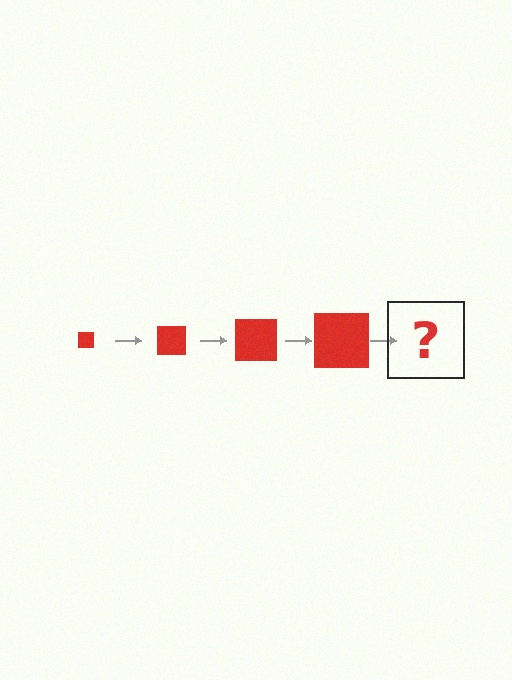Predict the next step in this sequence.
The next step is a red square, larger than the previous one.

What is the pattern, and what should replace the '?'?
The pattern is that the square gets progressively larger each step. The '?' should be a red square, larger than the previous one.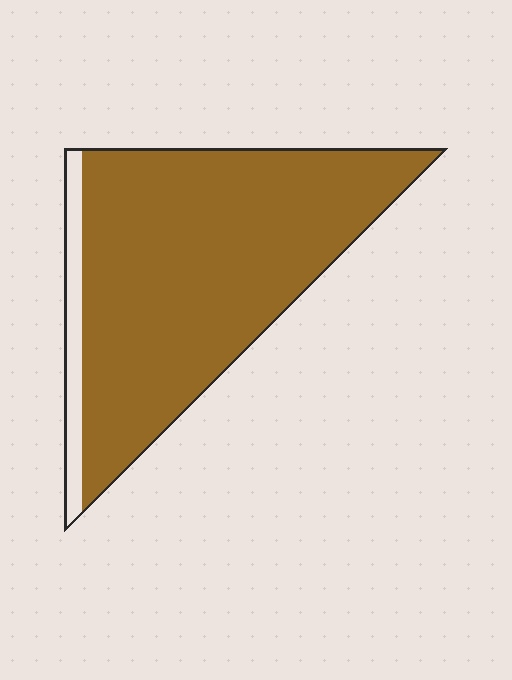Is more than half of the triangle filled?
Yes.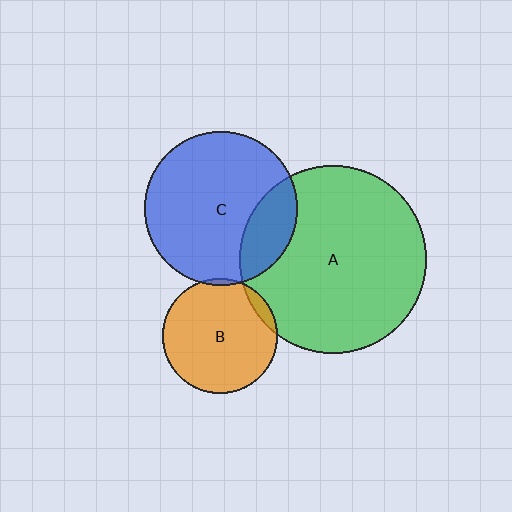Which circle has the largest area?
Circle A (green).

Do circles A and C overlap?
Yes.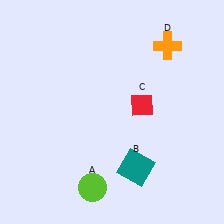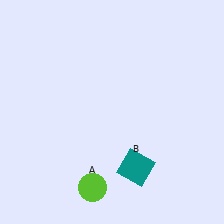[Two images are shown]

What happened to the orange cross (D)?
The orange cross (D) was removed in Image 2. It was in the top-right area of Image 1.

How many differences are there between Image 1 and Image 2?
There are 2 differences between the two images.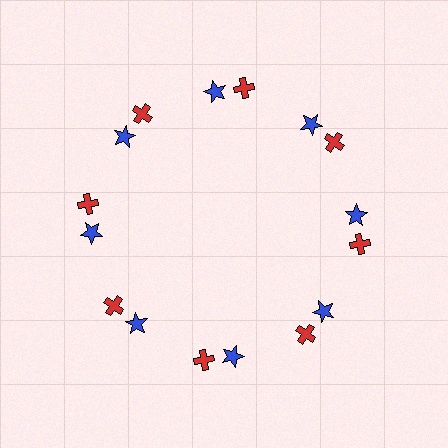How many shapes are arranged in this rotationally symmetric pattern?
There are 16 shapes, arranged in 8 groups of 2.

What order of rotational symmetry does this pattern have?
This pattern has 8-fold rotational symmetry.